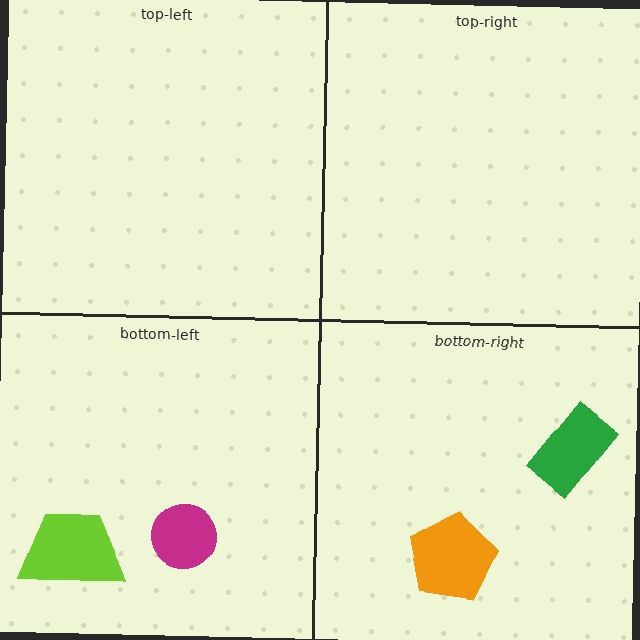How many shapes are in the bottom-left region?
2.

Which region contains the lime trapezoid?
The bottom-left region.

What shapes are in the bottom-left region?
The lime trapezoid, the magenta circle.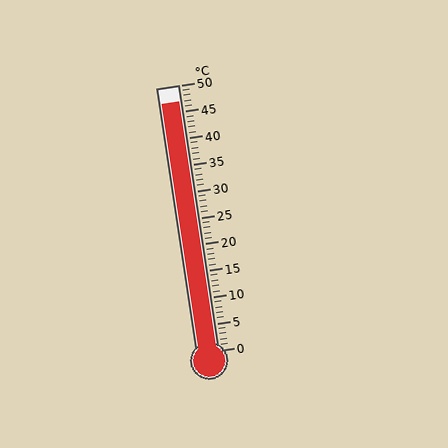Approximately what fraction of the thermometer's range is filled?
The thermometer is filled to approximately 95% of its range.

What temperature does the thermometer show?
The thermometer shows approximately 47°C.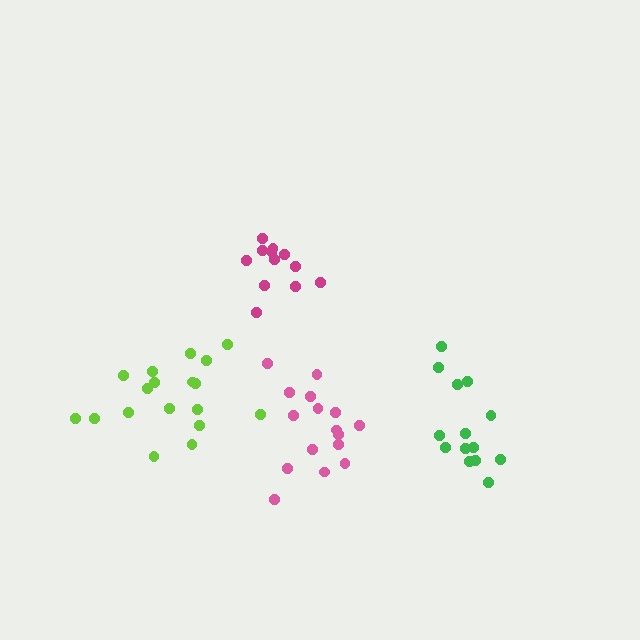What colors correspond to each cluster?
The clusters are colored: magenta, lime, green, pink.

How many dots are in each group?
Group 1: 12 dots, Group 2: 18 dots, Group 3: 14 dots, Group 4: 16 dots (60 total).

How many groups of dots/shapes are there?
There are 4 groups.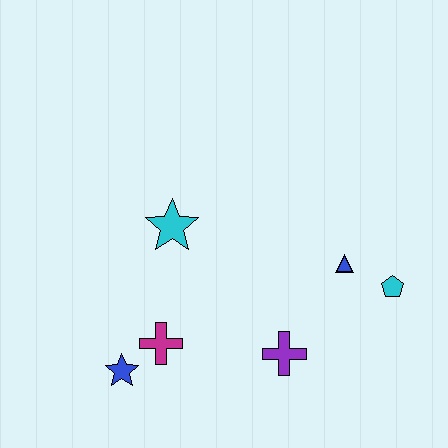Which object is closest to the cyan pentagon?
The blue triangle is closest to the cyan pentagon.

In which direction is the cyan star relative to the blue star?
The cyan star is above the blue star.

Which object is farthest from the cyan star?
The cyan pentagon is farthest from the cyan star.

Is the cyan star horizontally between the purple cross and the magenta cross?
Yes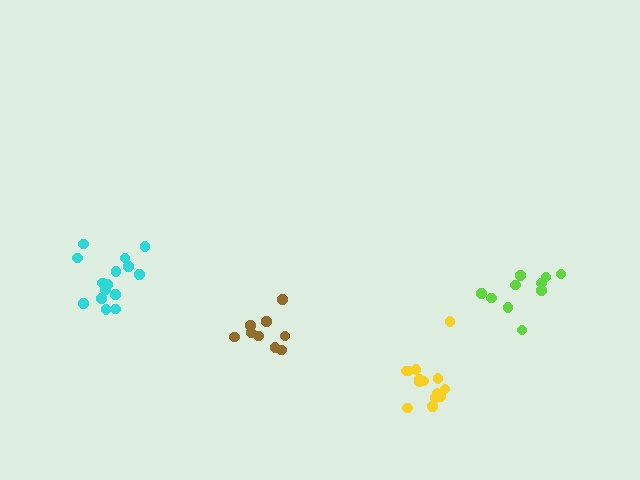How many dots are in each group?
Group 1: 9 dots, Group 2: 14 dots, Group 3: 15 dots, Group 4: 10 dots (48 total).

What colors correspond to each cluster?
The clusters are colored: brown, yellow, cyan, lime.